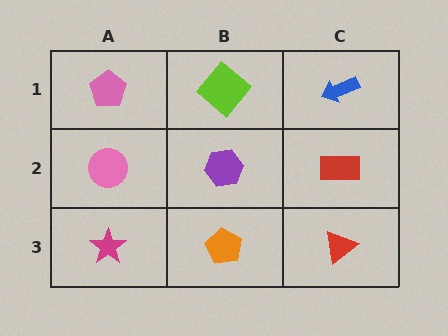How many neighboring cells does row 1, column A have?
2.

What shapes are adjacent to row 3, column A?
A pink circle (row 2, column A), an orange pentagon (row 3, column B).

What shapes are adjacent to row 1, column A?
A pink circle (row 2, column A), a lime diamond (row 1, column B).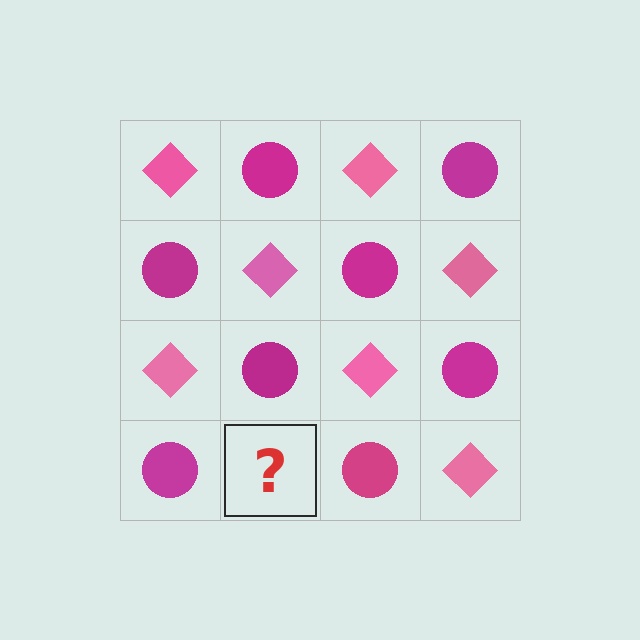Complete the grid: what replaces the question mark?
The question mark should be replaced with a pink diamond.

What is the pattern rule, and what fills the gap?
The rule is that it alternates pink diamond and magenta circle in a checkerboard pattern. The gap should be filled with a pink diamond.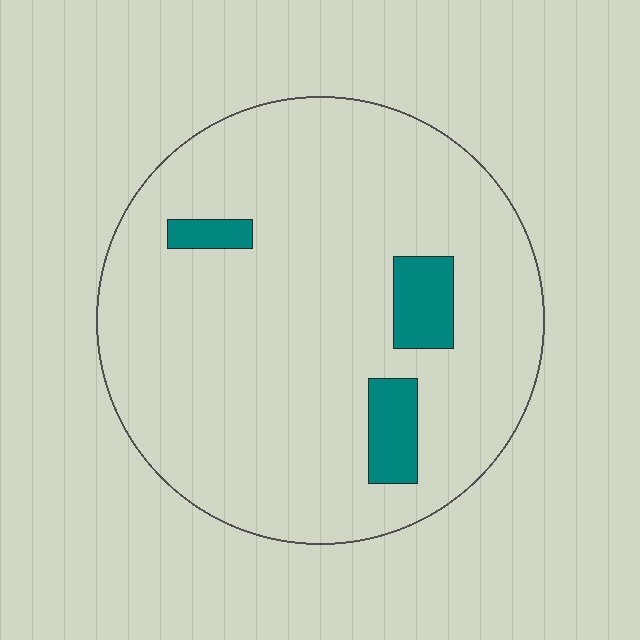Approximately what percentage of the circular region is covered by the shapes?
Approximately 10%.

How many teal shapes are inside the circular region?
3.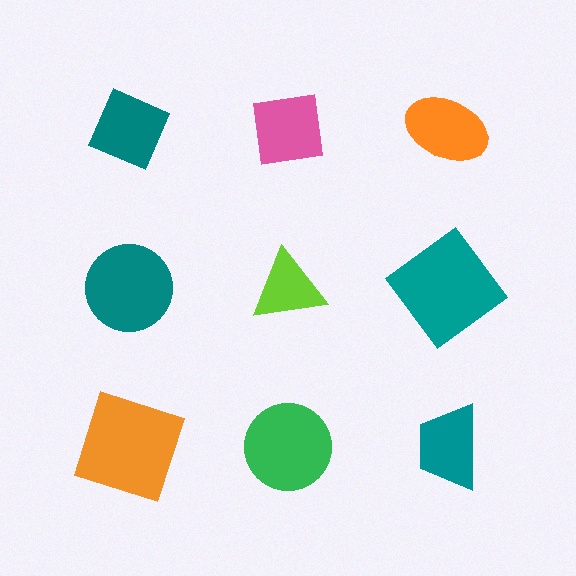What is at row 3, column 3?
A teal trapezoid.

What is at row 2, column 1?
A teal circle.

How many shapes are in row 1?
3 shapes.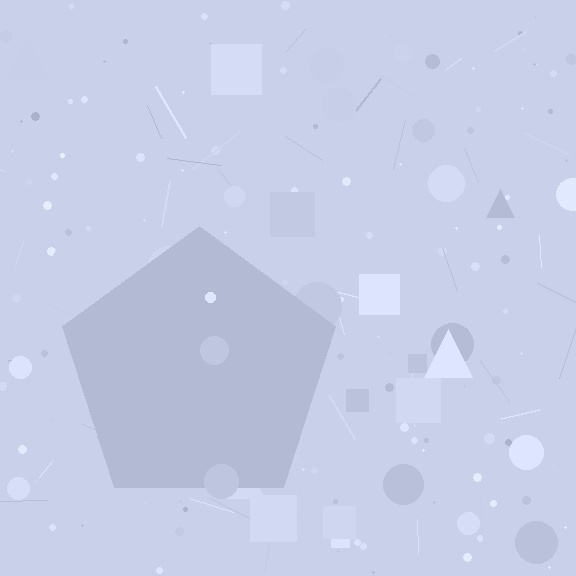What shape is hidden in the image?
A pentagon is hidden in the image.